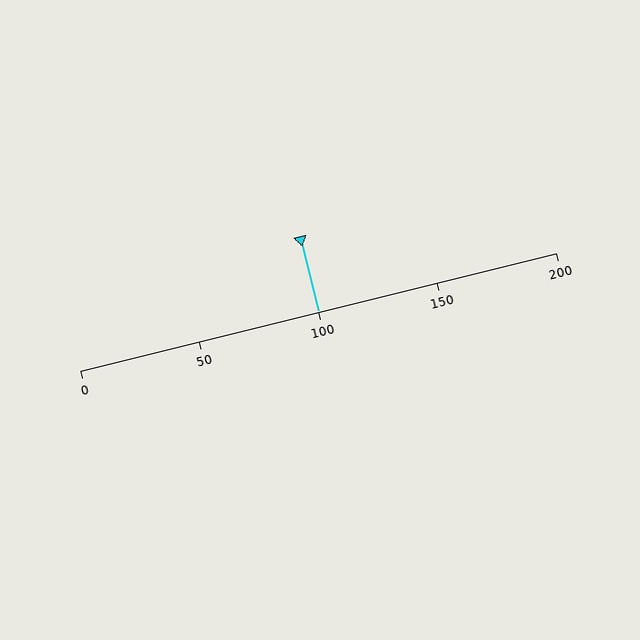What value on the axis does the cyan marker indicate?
The marker indicates approximately 100.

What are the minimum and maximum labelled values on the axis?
The axis runs from 0 to 200.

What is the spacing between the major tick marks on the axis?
The major ticks are spaced 50 apart.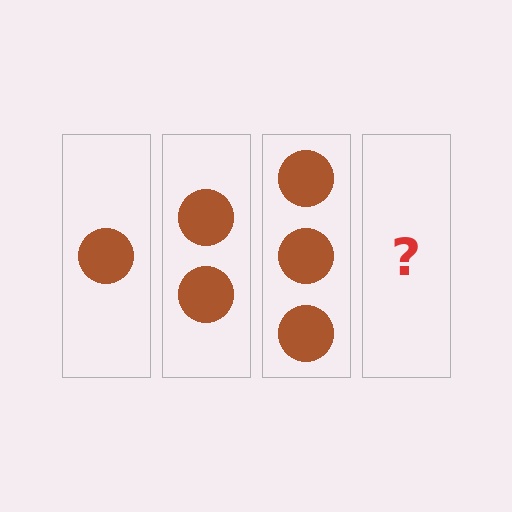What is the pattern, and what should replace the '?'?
The pattern is that each step adds one more circle. The '?' should be 4 circles.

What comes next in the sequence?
The next element should be 4 circles.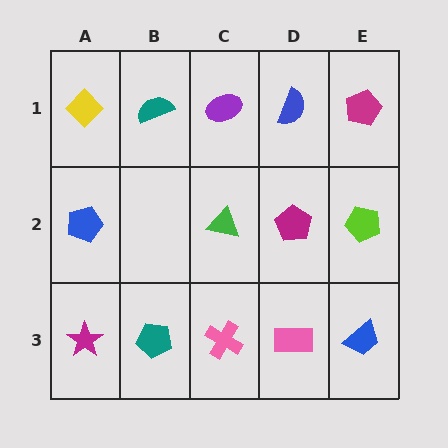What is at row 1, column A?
A yellow diamond.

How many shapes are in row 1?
5 shapes.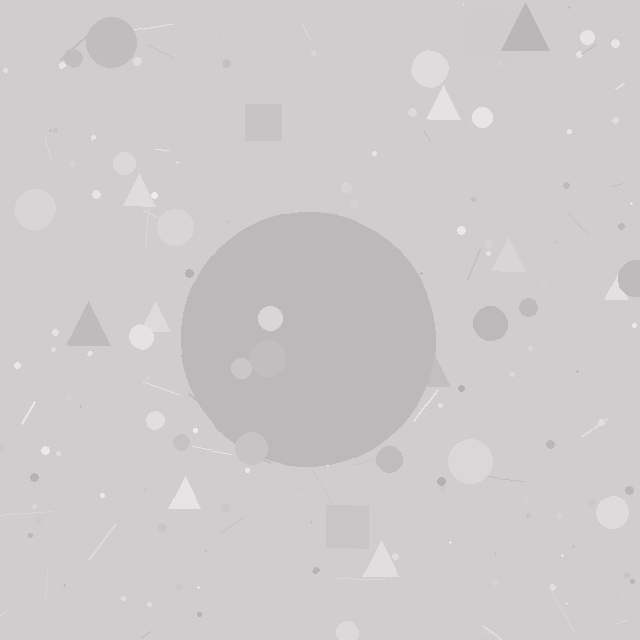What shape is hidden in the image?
A circle is hidden in the image.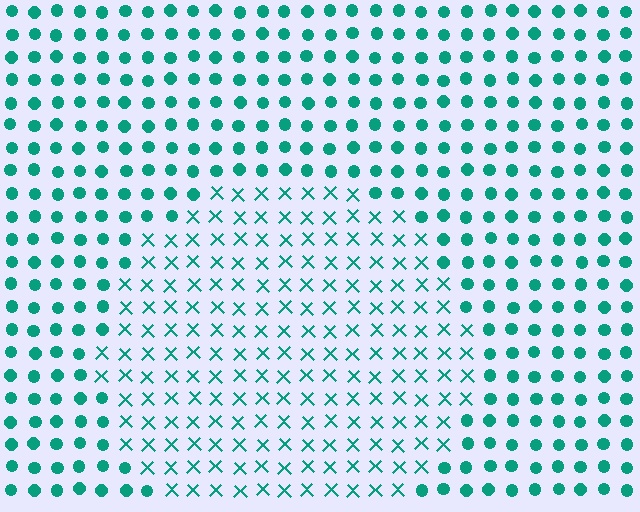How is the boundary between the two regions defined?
The boundary is defined by a change in element shape: X marks inside vs. circles outside. All elements share the same color and spacing.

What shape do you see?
I see a circle.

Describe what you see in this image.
The image is filled with small teal elements arranged in a uniform grid. A circle-shaped region contains X marks, while the surrounding area contains circles. The boundary is defined purely by the change in element shape.